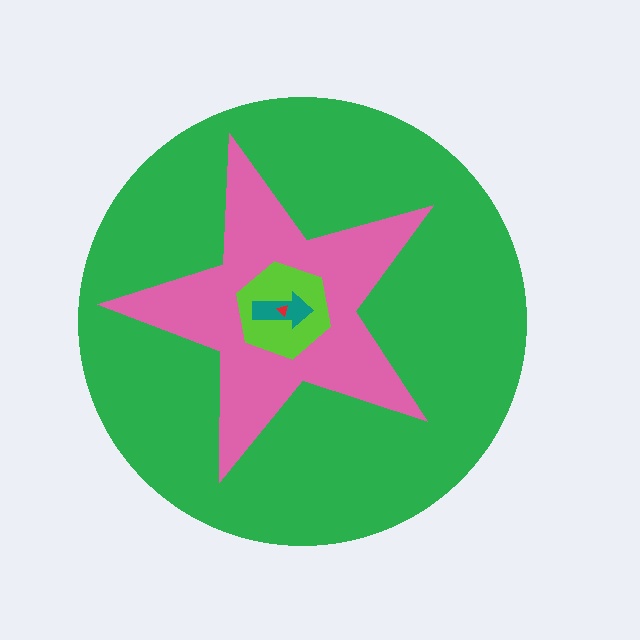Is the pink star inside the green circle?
Yes.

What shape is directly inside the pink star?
The lime hexagon.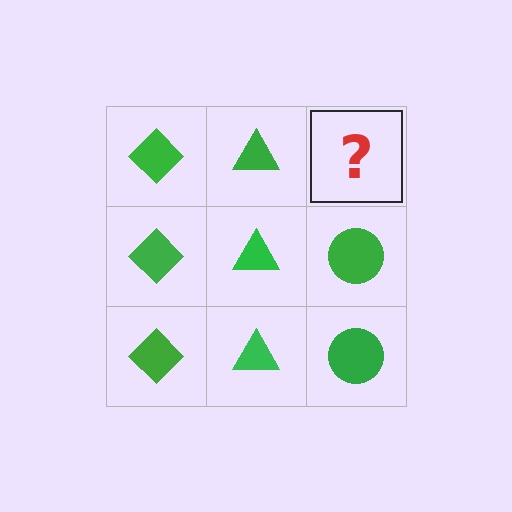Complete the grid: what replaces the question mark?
The question mark should be replaced with a green circle.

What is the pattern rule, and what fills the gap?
The rule is that each column has a consistent shape. The gap should be filled with a green circle.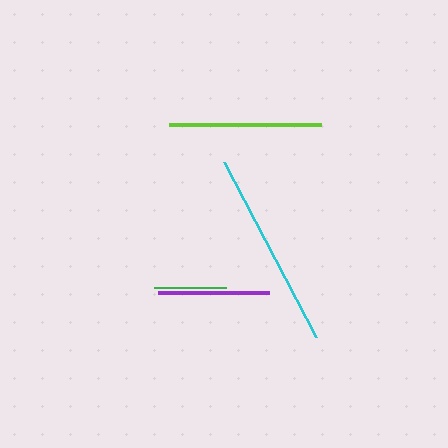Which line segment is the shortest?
The green line is the shortest at approximately 72 pixels.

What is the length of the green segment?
The green segment is approximately 72 pixels long.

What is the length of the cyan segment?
The cyan segment is approximately 198 pixels long.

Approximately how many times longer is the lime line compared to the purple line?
The lime line is approximately 1.4 times the length of the purple line.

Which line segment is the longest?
The cyan line is the longest at approximately 198 pixels.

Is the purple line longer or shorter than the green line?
The purple line is longer than the green line.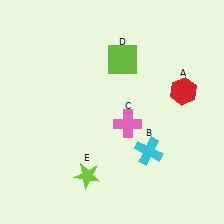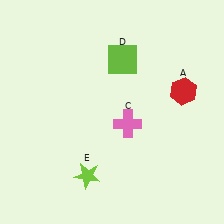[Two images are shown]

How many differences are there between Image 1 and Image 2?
There is 1 difference between the two images.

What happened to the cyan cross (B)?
The cyan cross (B) was removed in Image 2. It was in the bottom-right area of Image 1.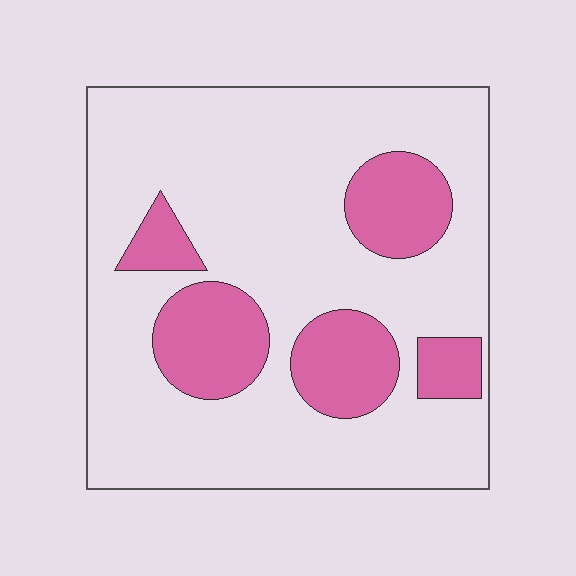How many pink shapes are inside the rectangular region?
5.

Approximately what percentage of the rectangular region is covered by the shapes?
Approximately 25%.